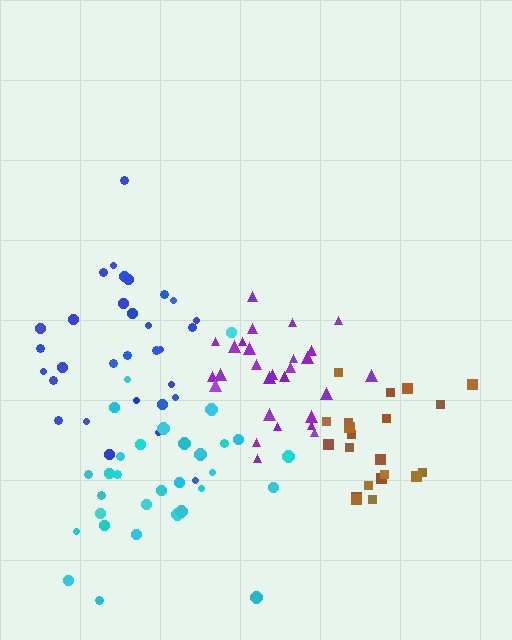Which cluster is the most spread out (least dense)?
Cyan.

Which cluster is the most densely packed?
Purple.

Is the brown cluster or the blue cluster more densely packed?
Brown.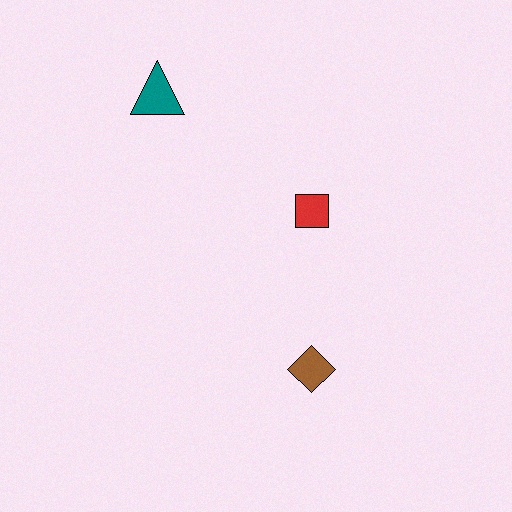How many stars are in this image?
There are no stars.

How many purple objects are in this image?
There are no purple objects.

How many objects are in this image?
There are 3 objects.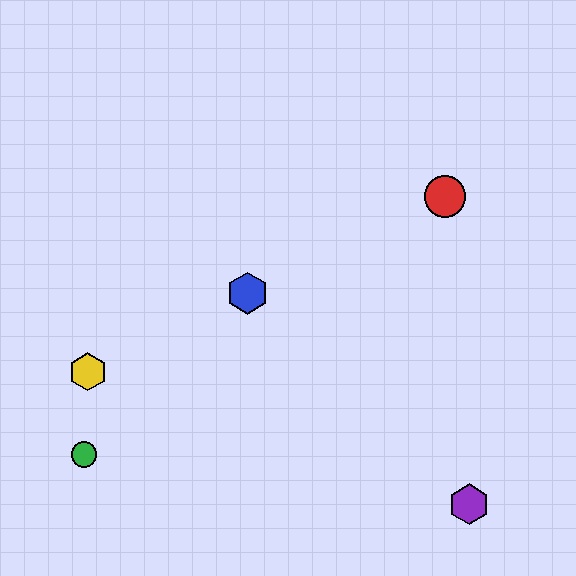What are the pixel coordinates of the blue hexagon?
The blue hexagon is at (248, 293).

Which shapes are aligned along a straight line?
The red circle, the blue hexagon, the yellow hexagon are aligned along a straight line.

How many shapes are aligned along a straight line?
3 shapes (the red circle, the blue hexagon, the yellow hexagon) are aligned along a straight line.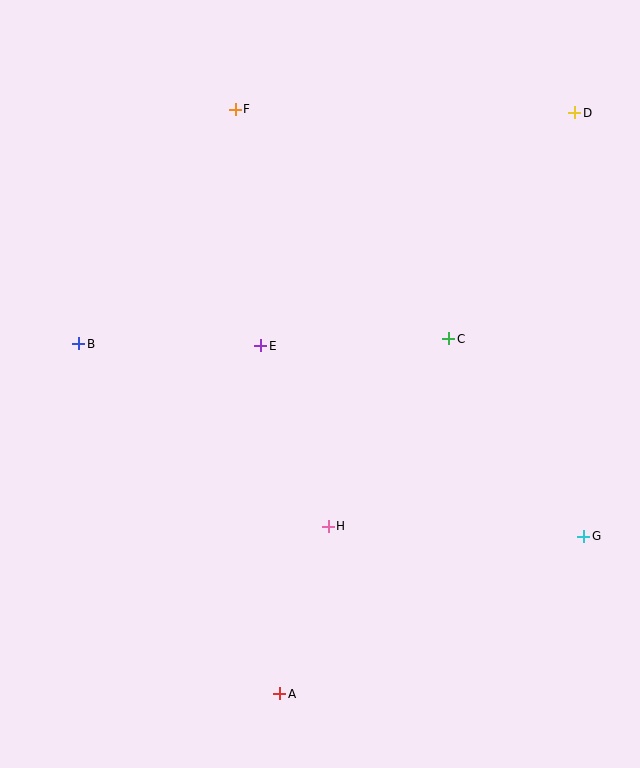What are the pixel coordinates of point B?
Point B is at (79, 344).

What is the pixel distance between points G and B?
The distance between G and B is 541 pixels.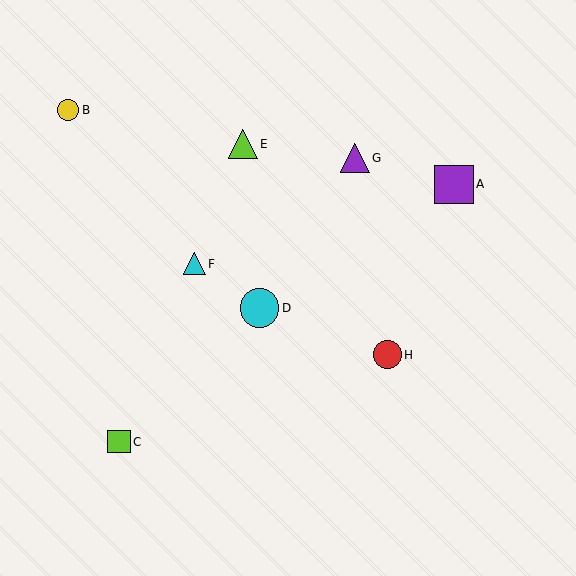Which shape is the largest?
The cyan circle (labeled D) is the largest.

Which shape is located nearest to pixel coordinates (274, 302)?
The cyan circle (labeled D) at (260, 308) is nearest to that location.